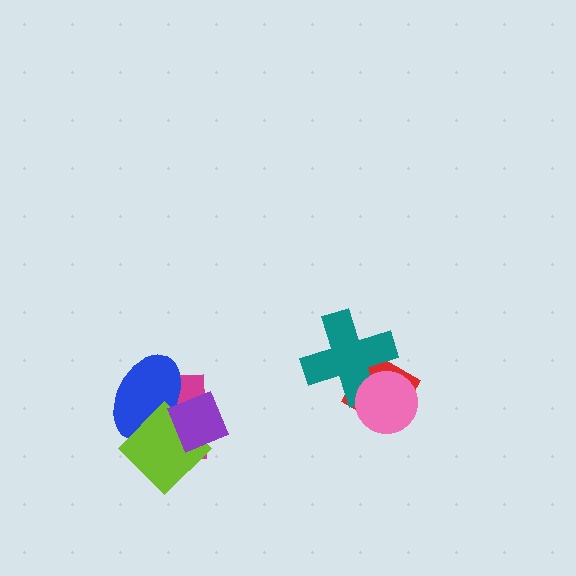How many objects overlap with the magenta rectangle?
3 objects overlap with the magenta rectangle.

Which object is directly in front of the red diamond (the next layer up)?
The teal cross is directly in front of the red diamond.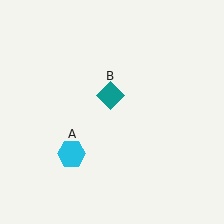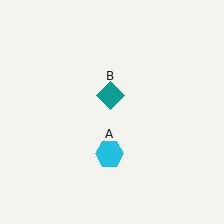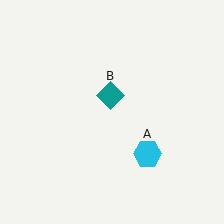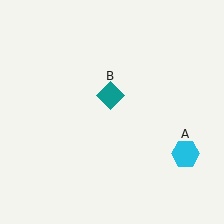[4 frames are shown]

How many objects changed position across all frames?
1 object changed position: cyan hexagon (object A).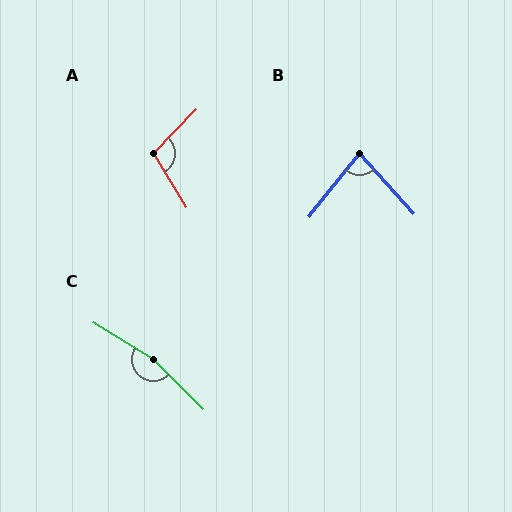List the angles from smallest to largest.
B (81°), A (105°), C (166°).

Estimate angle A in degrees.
Approximately 105 degrees.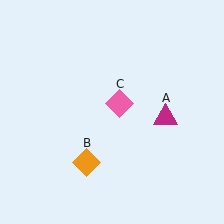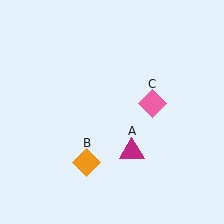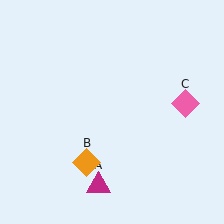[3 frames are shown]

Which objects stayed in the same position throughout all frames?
Orange diamond (object B) remained stationary.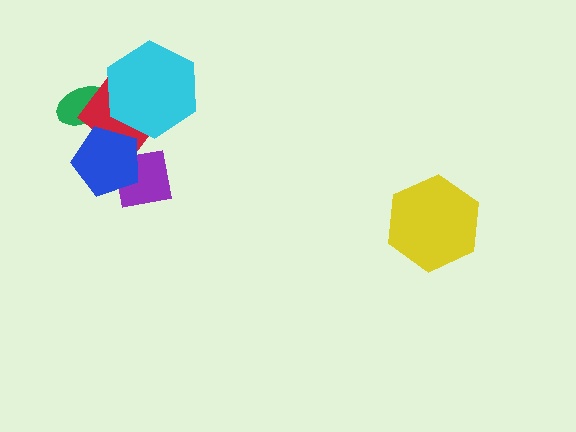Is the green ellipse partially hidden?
Yes, it is partially covered by another shape.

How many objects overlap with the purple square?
2 objects overlap with the purple square.